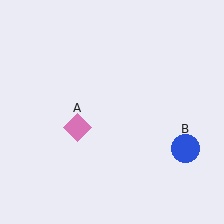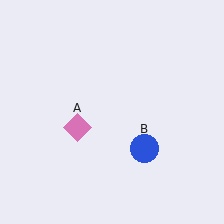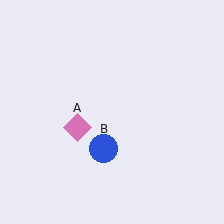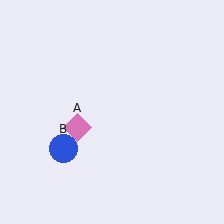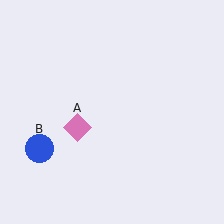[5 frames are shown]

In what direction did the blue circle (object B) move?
The blue circle (object B) moved left.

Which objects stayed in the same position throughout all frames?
Pink diamond (object A) remained stationary.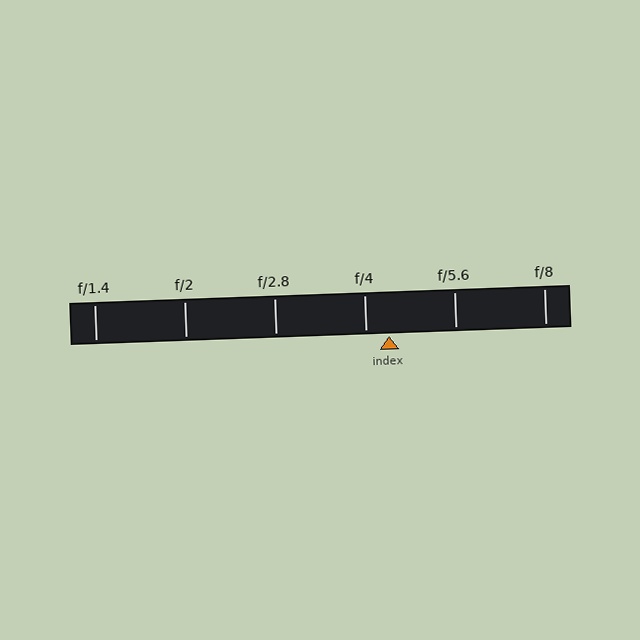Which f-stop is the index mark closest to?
The index mark is closest to f/4.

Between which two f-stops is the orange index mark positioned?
The index mark is between f/4 and f/5.6.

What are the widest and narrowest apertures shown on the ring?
The widest aperture shown is f/1.4 and the narrowest is f/8.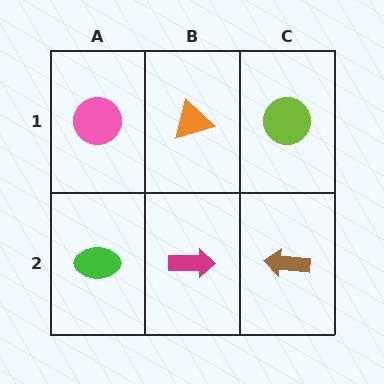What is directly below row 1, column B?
A magenta arrow.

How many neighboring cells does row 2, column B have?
3.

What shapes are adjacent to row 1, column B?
A magenta arrow (row 2, column B), a pink circle (row 1, column A), a lime circle (row 1, column C).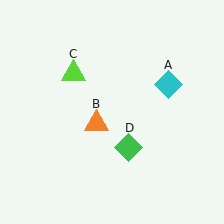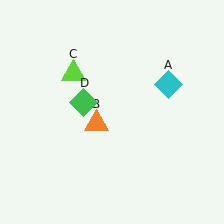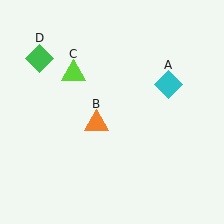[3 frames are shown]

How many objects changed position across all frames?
1 object changed position: green diamond (object D).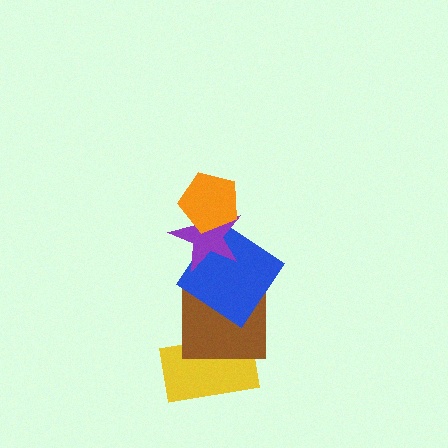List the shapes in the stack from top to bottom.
From top to bottom: the orange pentagon, the purple star, the blue diamond, the brown square, the yellow rectangle.